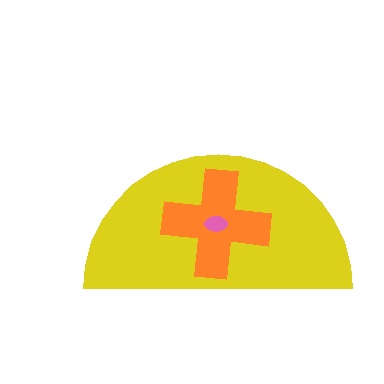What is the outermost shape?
The yellow semicircle.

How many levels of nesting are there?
3.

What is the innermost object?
The pink ellipse.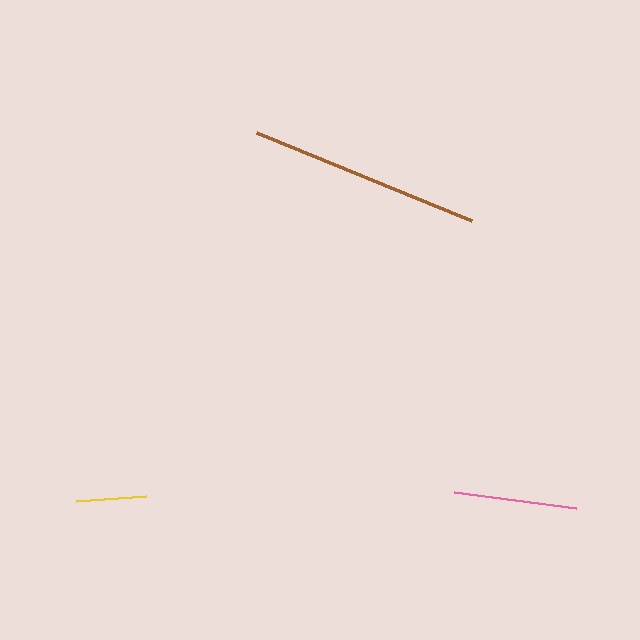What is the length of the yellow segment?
The yellow segment is approximately 70 pixels long.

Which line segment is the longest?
The brown line is the longest at approximately 232 pixels.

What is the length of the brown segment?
The brown segment is approximately 232 pixels long.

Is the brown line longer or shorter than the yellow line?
The brown line is longer than the yellow line.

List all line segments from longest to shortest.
From longest to shortest: brown, pink, yellow.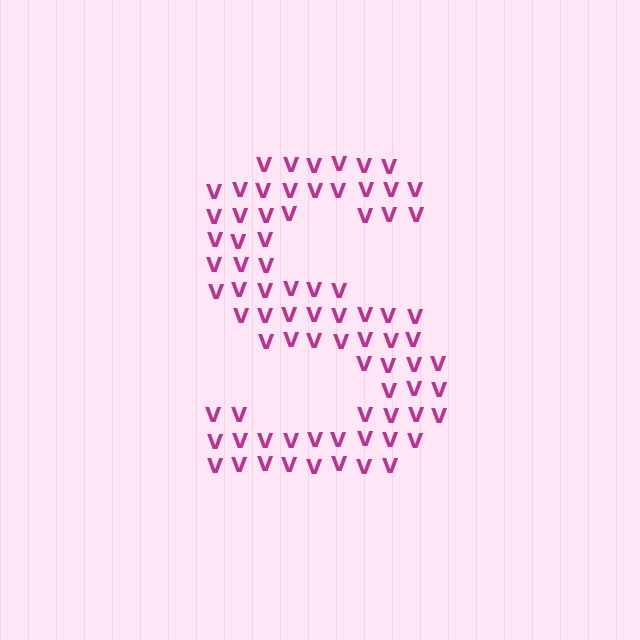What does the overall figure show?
The overall figure shows the letter S.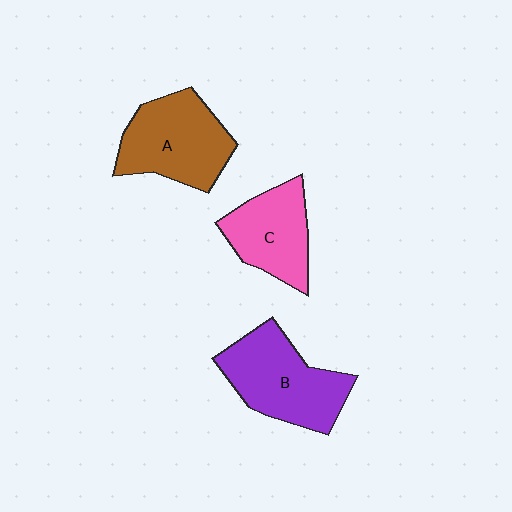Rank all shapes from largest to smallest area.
From largest to smallest: B (purple), A (brown), C (pink).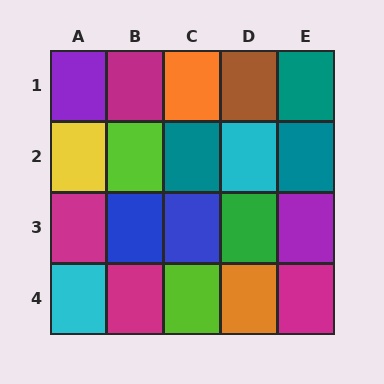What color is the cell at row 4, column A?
Cyan.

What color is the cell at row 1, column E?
Teal.